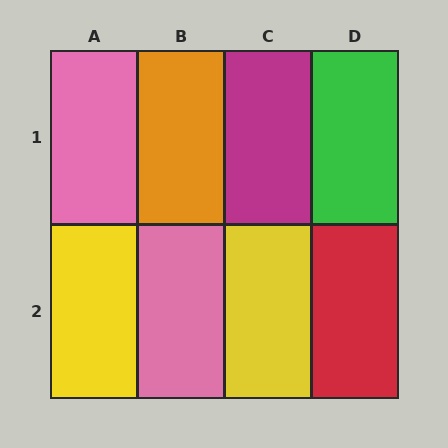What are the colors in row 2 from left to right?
Yellow, pink, yellow, red.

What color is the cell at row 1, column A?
Pink.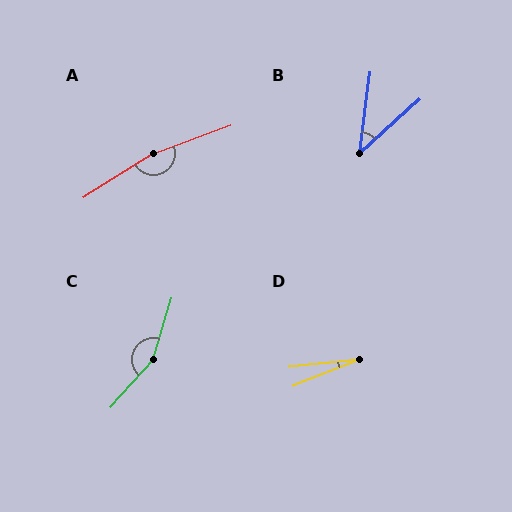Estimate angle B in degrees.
Approximately 41 degrees.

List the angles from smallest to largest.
D (16°), B (41°), C (155°), A (168°).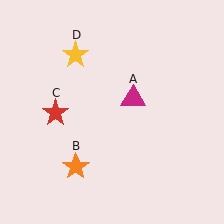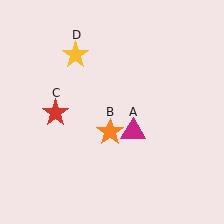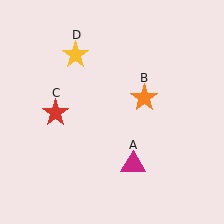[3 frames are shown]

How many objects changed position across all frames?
2 objects changed position: magenta triangle (object A), orange star (object B).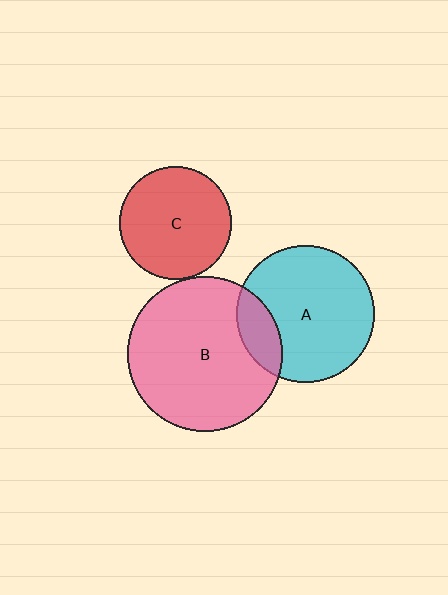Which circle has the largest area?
Circle B (pink).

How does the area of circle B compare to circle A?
Approximately 1.3 times.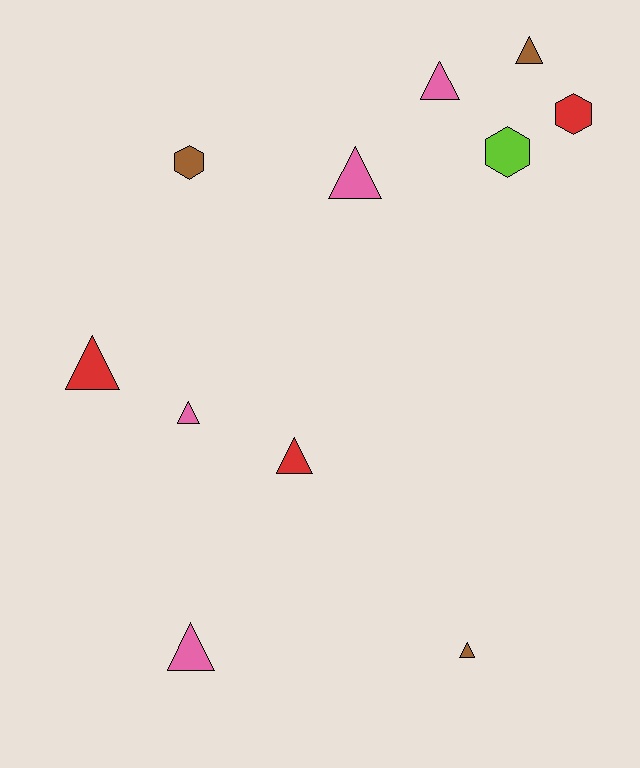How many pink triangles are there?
There are 4 pink triangles.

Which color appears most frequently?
Pink, with 4 objects.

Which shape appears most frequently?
Triangle, with 8 objects.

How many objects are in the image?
There are 11 objects.